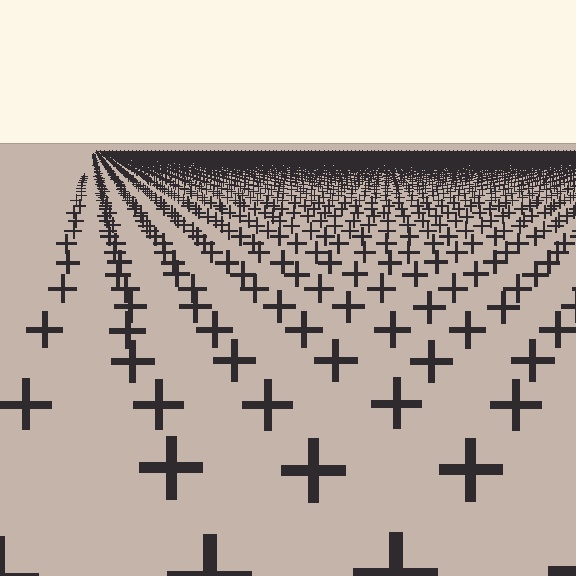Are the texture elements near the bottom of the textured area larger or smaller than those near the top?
Larger. Near the bottom, elements are closer to the viewer and appear at a bigger on-screen size.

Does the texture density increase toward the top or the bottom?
Density increases toward the top.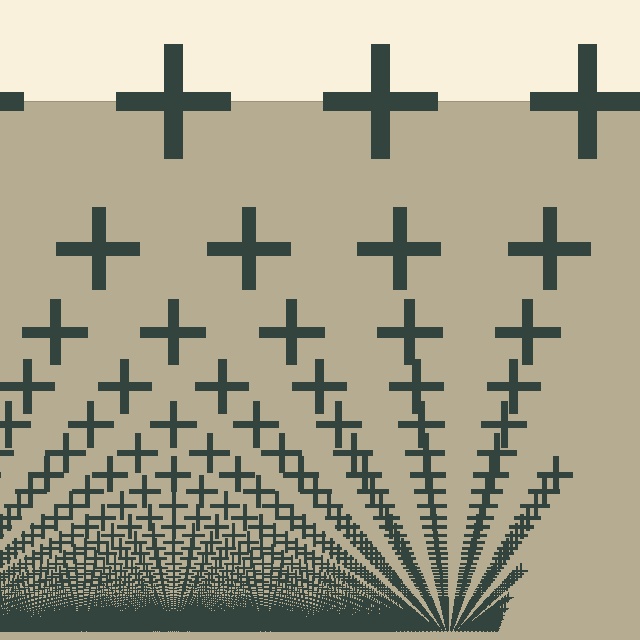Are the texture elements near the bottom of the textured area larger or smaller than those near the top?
Smaller. The gradient is inverted — elements near the bottom are smaller and denser.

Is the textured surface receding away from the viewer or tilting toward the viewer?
The surface appears to tilt toward the viewer. Texture elements get larger and sparser toward the top.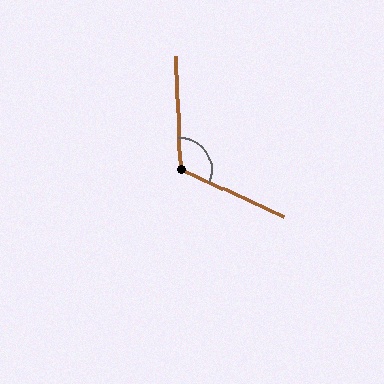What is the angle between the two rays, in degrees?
Approximately 117 degrees.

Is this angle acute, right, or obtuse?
It is obtuse.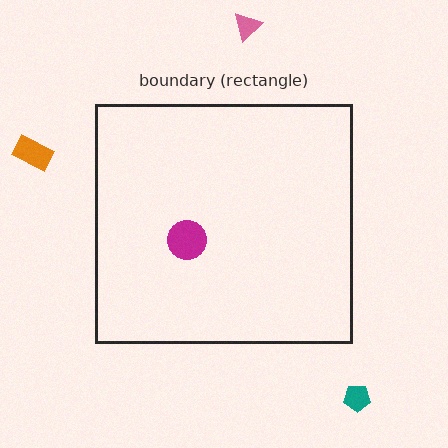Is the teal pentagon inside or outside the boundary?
Outside.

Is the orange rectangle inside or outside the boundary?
Outside.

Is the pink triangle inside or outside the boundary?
Outside.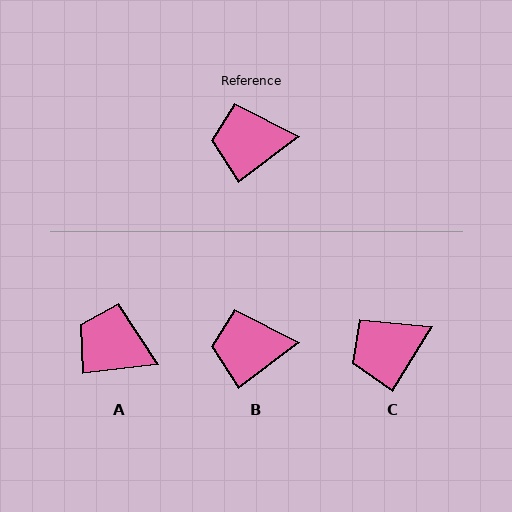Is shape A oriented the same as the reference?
No, it is off by about 30 degrees.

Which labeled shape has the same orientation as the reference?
B.